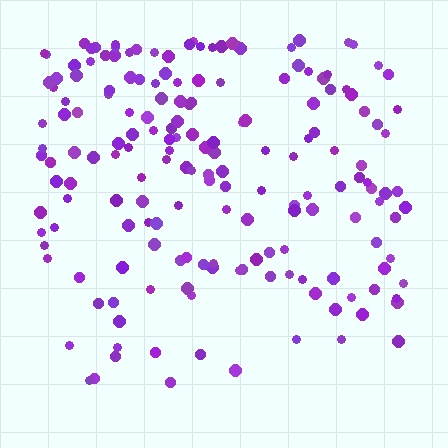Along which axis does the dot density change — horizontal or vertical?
Vertical.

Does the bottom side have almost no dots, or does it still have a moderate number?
Still a moderate number, just noticeably fewer than the top.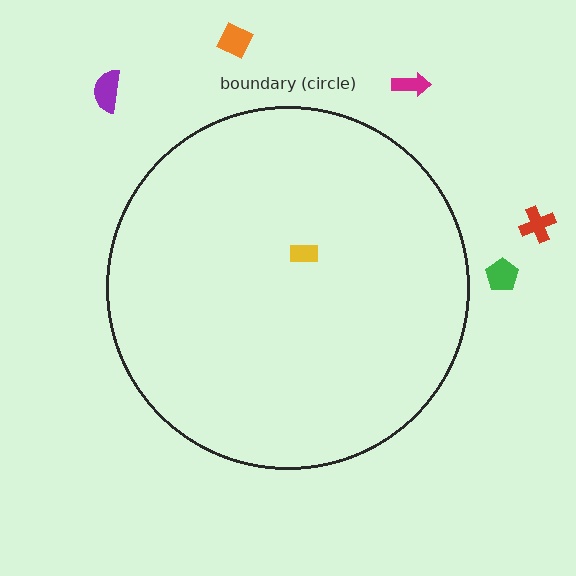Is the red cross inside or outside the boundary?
Outside.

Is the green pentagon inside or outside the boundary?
Outside.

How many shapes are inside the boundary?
1 inside, 5 outside.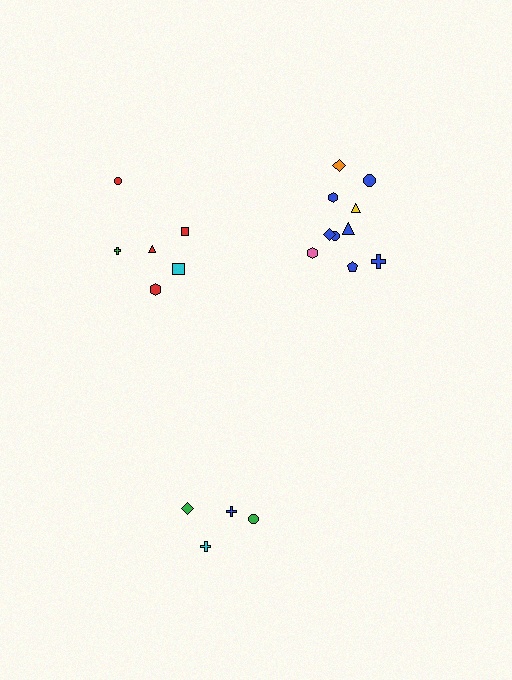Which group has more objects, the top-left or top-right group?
The top-right group.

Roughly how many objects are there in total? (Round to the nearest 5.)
Roughly 20 objects in total.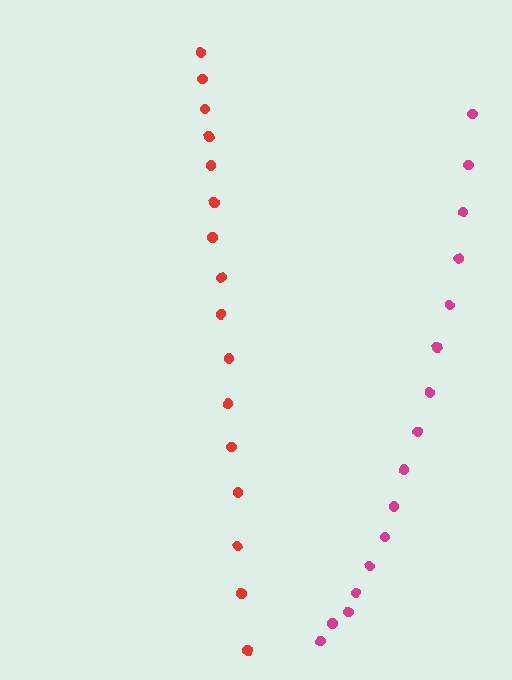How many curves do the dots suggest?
There are 2 distinct paths.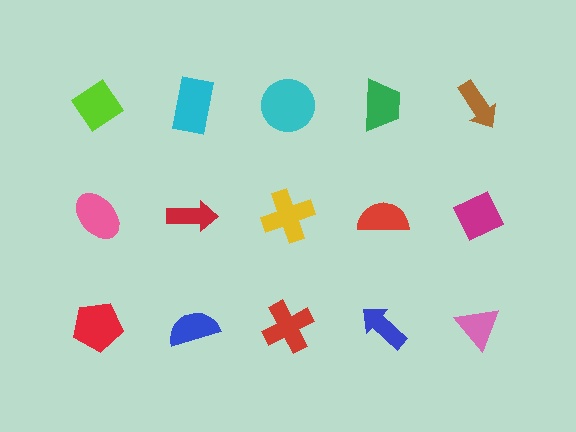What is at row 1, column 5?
A brown arrow.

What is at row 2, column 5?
A magenta diamond.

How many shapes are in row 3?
5 shapes.